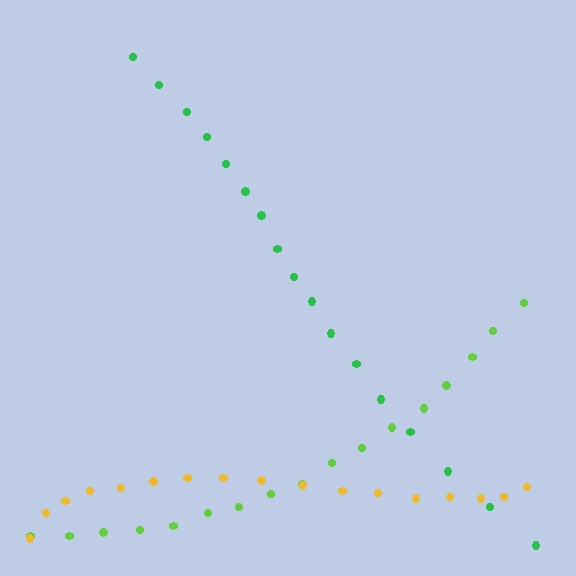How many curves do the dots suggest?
There are 3 distinct paths.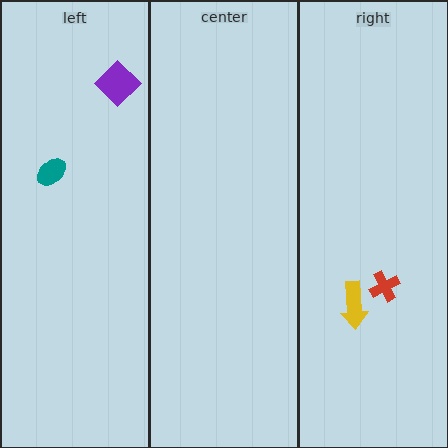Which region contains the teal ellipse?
The left region.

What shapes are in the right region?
The yellow arrow, the red cross.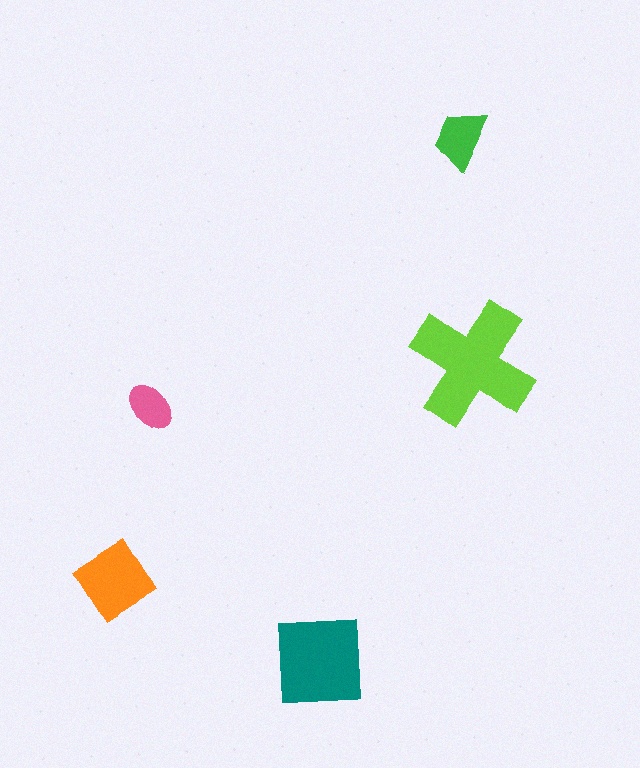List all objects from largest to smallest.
The lime cross, the teal square, the orange diamond, the green trapezoid, the pink ellipse.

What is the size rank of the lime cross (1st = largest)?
1st.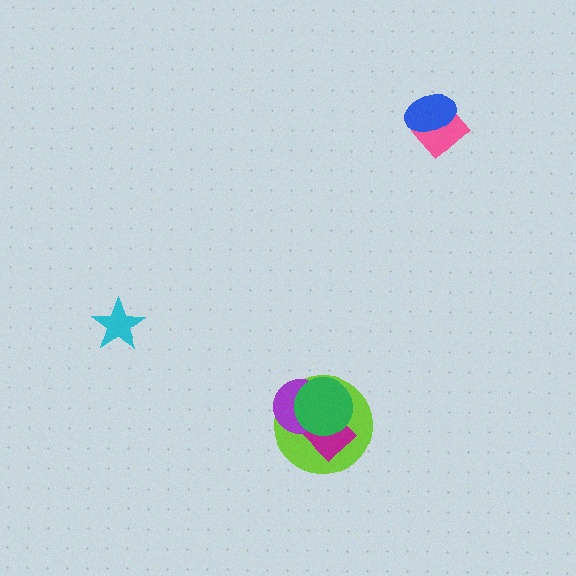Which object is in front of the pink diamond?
The blue ellipse is in front of the pink diamond.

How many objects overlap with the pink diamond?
1 object overlaps with the pink diamond.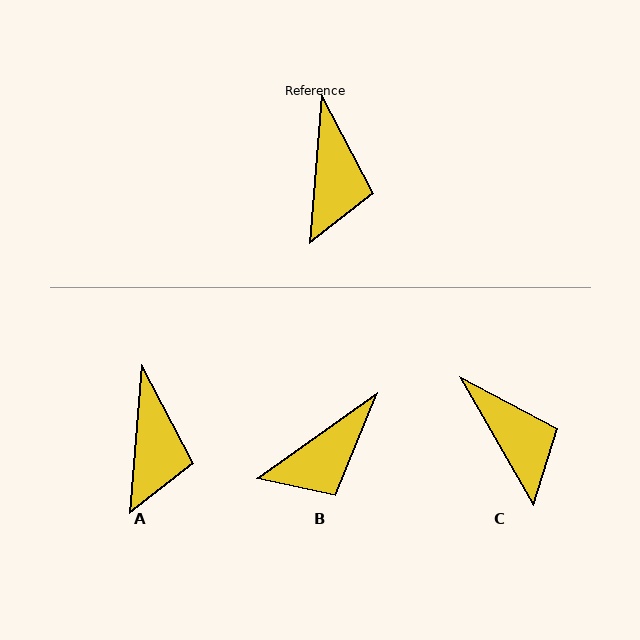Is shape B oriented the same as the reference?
No, it is off by about 50 degrees.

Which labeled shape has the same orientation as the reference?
A.